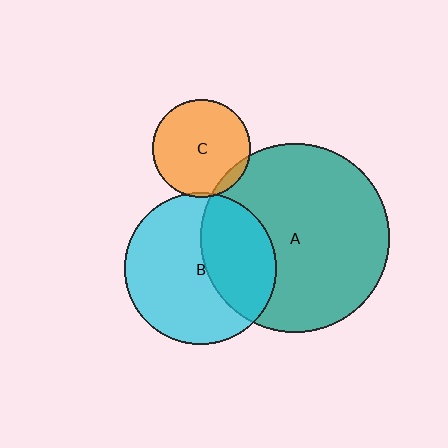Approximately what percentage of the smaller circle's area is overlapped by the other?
Approximately 5%.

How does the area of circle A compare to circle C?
Approximately 3.7 times.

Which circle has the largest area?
Circle A (teal).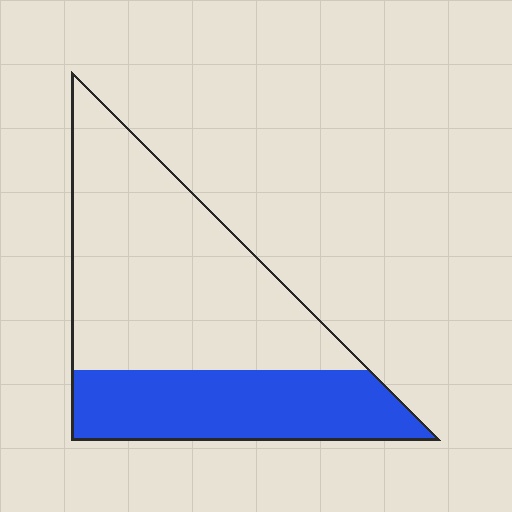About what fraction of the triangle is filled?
About one third (1/3).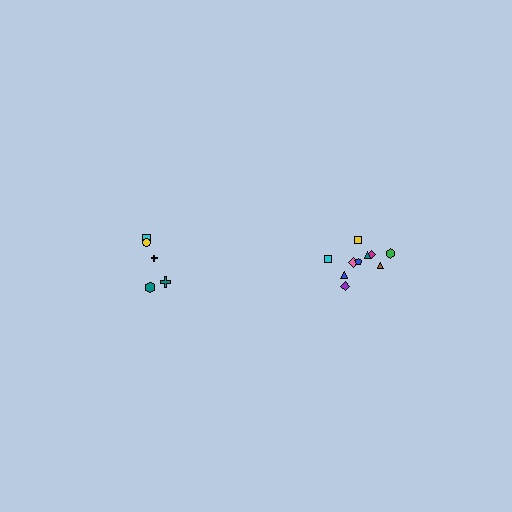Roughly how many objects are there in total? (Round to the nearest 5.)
Roughly 15 objects in total.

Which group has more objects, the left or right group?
The right group.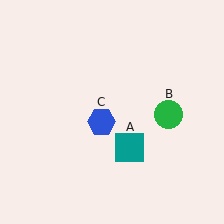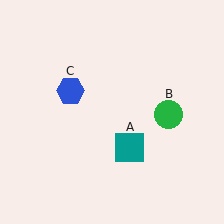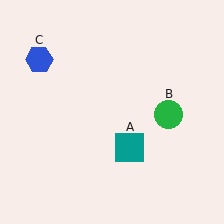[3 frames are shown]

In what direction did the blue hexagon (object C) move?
The blue hexagon (object C) moved up and to the left.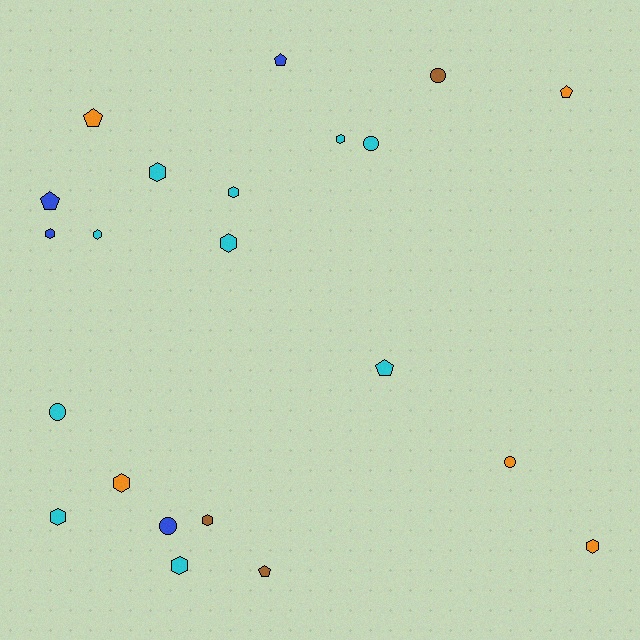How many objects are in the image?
There are 22 objects.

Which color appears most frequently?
Cyan, with 10 objects.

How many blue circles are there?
There is 1 blue circle.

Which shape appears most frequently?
Hexagon, with 11 objects.